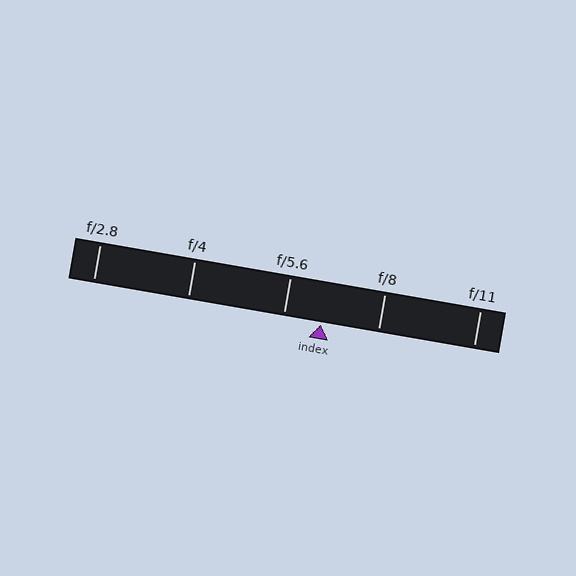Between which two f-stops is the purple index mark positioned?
The index mark is between f/5.6 and f/8.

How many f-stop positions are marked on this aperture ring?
There are 5 f-stop positions marked.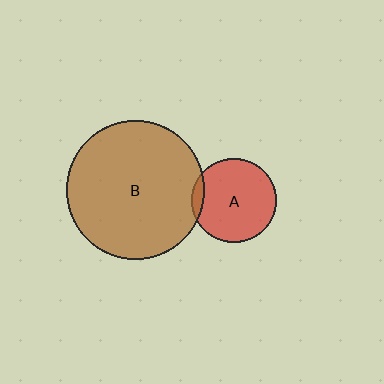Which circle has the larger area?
Circle B (brown).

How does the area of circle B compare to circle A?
Approximately 2.7 times.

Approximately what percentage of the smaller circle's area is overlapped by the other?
Approximately 5%.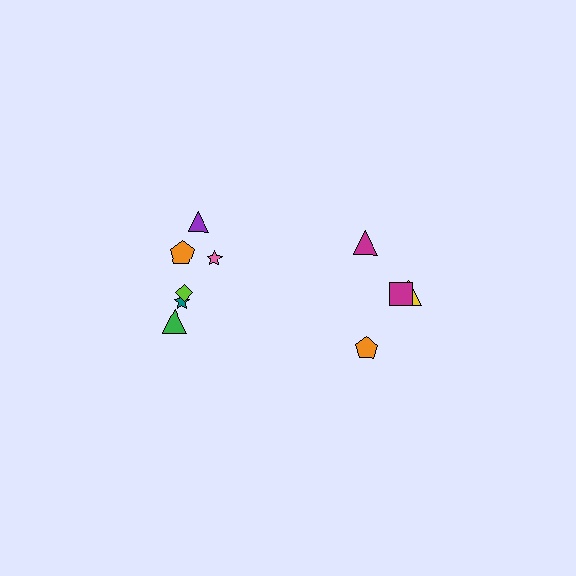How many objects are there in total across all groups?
There are 10 objects.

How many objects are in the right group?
There are 4 objects.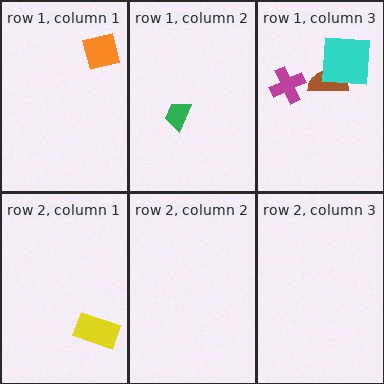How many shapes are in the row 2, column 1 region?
1.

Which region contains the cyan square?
The row 1, column 3 region.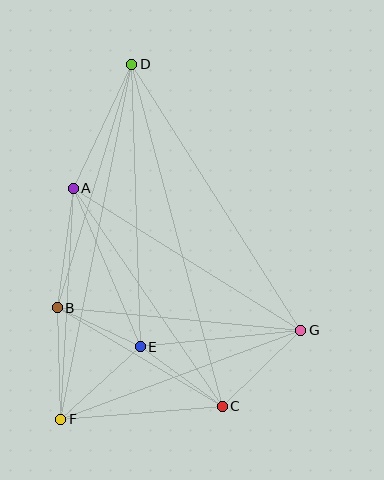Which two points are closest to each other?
Points B and E are closest to each other.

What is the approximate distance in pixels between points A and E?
The distance between A and E is approximately 172 pixels.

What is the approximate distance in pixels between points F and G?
The distance between F and G is approximately 256 pixels.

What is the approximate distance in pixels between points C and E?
The distance between C and E is approximately 102 pixels.